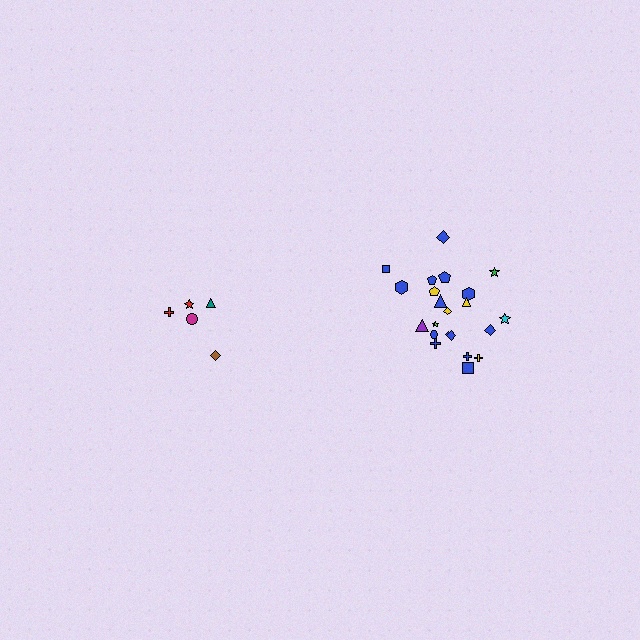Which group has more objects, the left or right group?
The right group.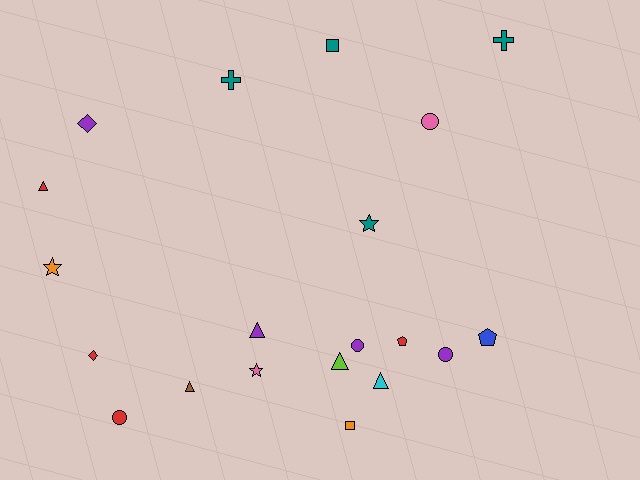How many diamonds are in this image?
There are 2 diamonds.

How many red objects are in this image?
There are 4 red objects.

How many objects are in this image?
There are 20 objects.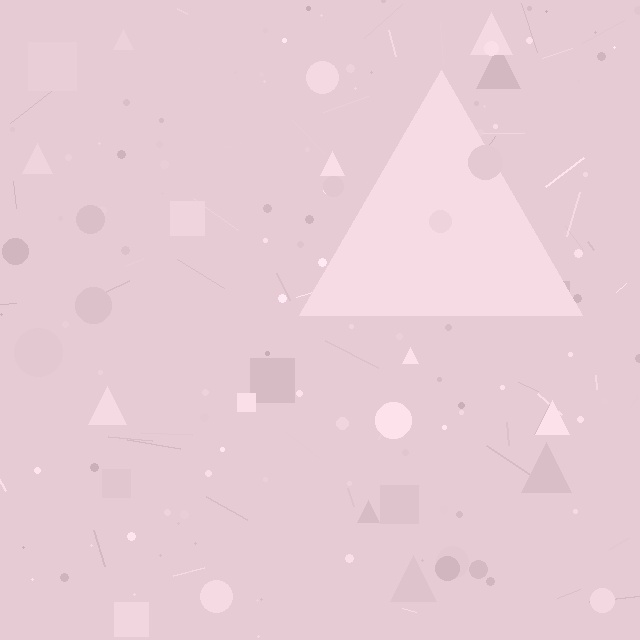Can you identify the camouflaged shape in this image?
The camouflaged shape is a triangle.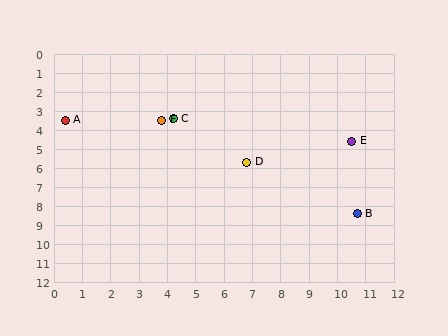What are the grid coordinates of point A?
Point A is at approximately (0.4, 3.5).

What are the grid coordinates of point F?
Point F is at approximately (3.8, 3.5).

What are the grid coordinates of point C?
Point C is at approximately (4.2, 3.4).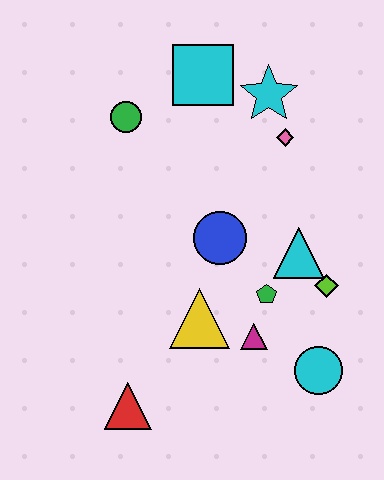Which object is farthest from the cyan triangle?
The red triangle is farthest from the cyan triangle.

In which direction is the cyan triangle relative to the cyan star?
The cyan triangle is below the cyan star.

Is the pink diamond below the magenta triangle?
No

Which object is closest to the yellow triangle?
The magenta triangle is closest to the yellow triangle.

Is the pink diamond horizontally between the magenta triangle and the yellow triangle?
No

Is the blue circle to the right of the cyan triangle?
No